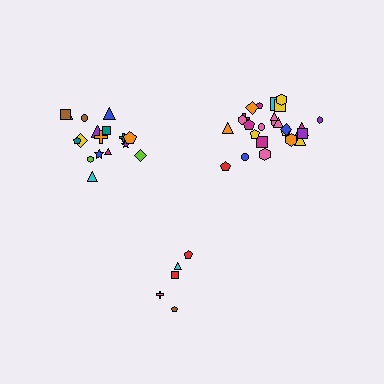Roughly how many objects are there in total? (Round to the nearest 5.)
Roughly 50 objects in total.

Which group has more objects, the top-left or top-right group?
The top-right group.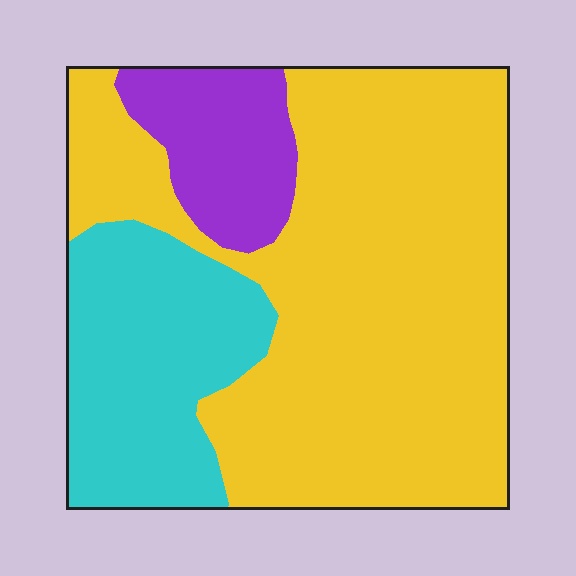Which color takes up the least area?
Purple, at roughly 10%.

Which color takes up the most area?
Yellow, at roughly 65%.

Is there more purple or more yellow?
Yellow.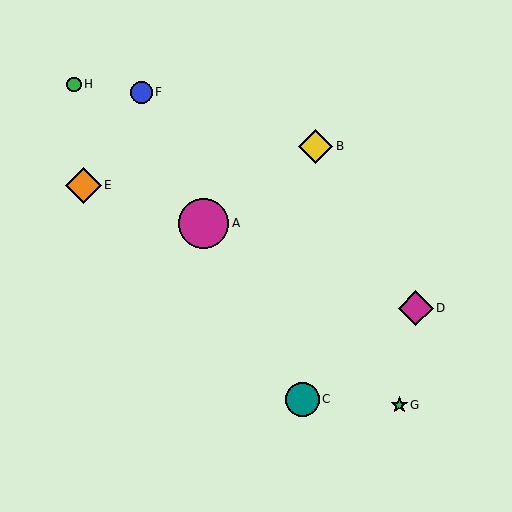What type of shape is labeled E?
Shape E is an orange diamond.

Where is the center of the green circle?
The center of the green circle is at (74, 84).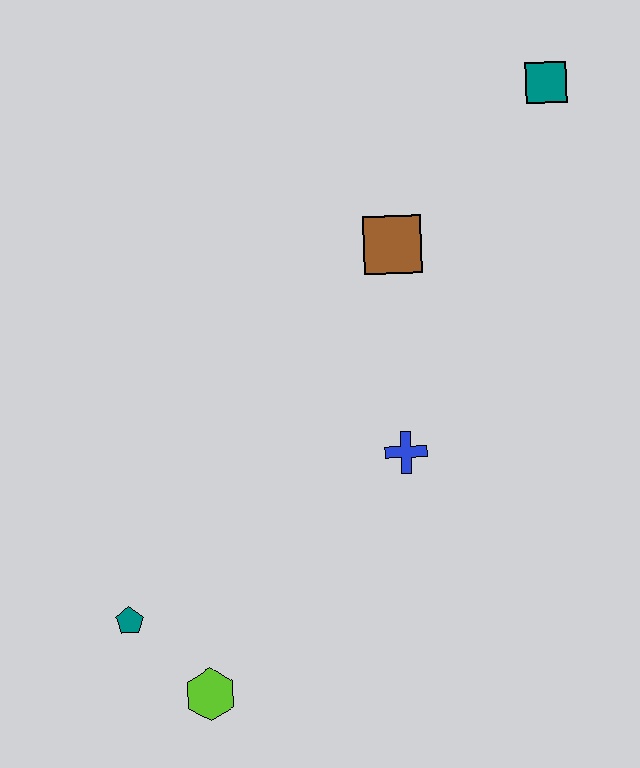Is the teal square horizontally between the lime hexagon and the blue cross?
No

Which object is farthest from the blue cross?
The teal square is farthest from the blue cross.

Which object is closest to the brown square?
The blue cross is closest to the brown square.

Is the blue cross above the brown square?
No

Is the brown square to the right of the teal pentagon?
Yes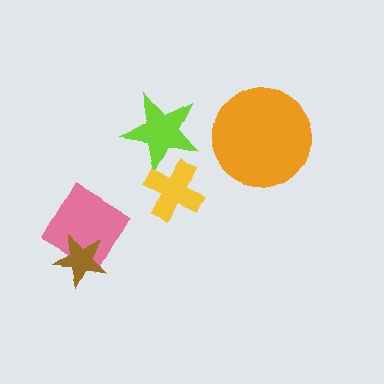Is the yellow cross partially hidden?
No, no other shape covers it.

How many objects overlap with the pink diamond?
1 object overlaps with the pink diamond.